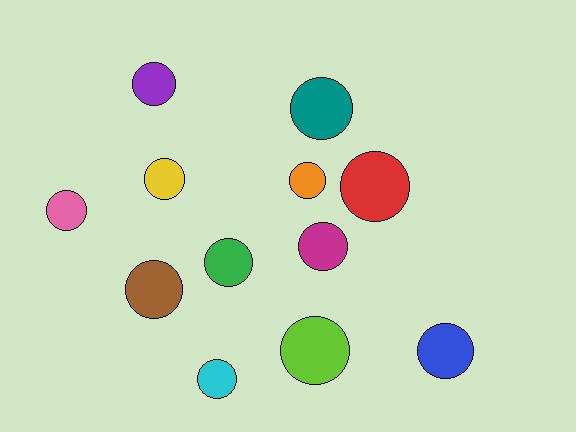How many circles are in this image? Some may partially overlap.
There are 12 circles.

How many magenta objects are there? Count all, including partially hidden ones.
There is 1 magenta object.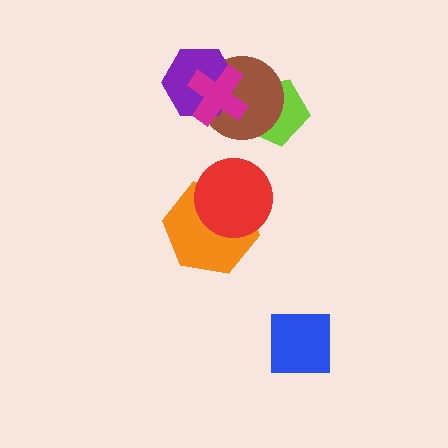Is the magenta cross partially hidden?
No, no other shape covers it.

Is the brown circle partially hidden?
Yes, it is partially covered by another shape.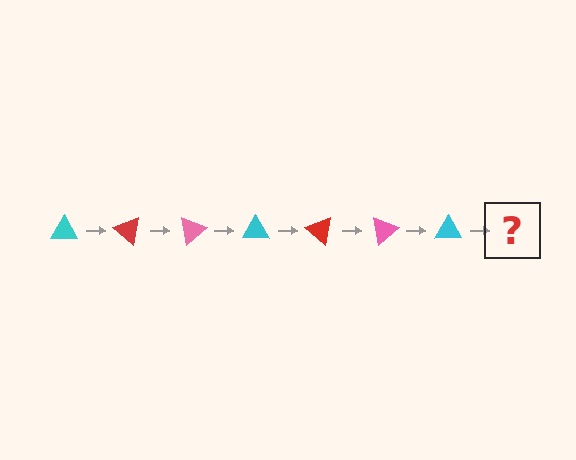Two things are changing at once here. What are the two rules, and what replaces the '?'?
The two rules are that it rotates 40 degrees each step and the color cycles through cyan, red, and pink. The '?' should be a red triangle, rotated 280 degrees from the start.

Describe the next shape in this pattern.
It should be a red triangle, rotated 280 degrees from the start.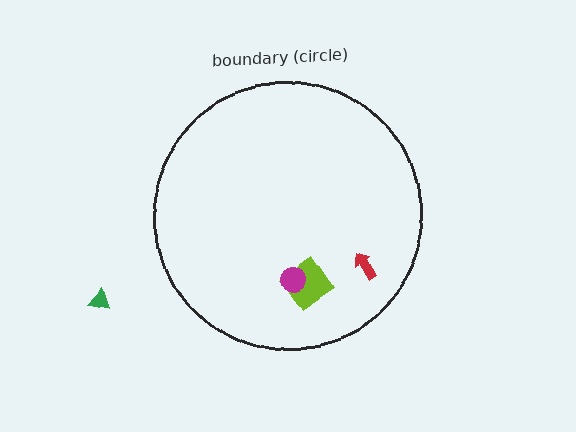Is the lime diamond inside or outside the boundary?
Inside.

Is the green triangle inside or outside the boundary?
Outside.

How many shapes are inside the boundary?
3 inside, 1 outside.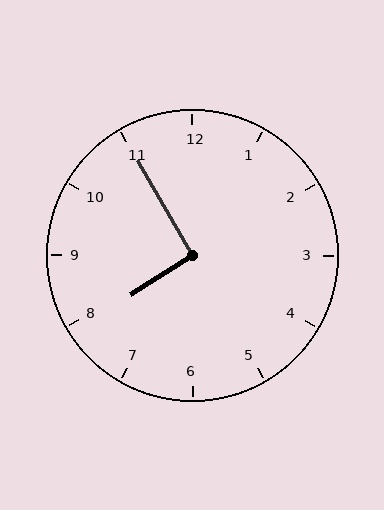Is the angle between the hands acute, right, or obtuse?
It is right.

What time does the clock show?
7:55.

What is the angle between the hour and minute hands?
Approximately 92 degrees.